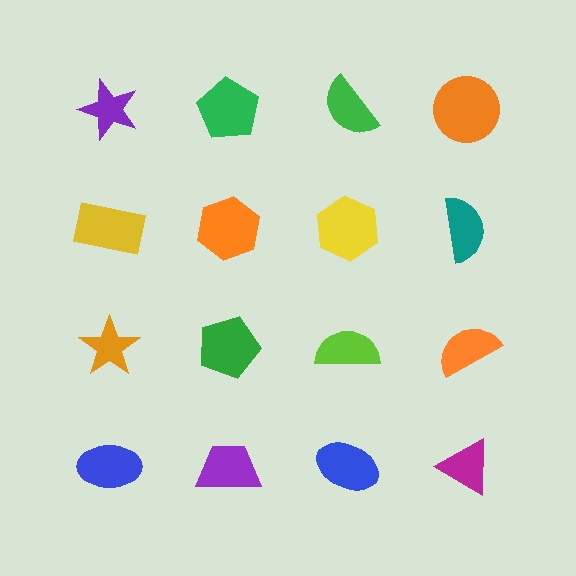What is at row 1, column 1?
A purple star.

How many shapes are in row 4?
4 shapes.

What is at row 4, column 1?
A blue ellipse.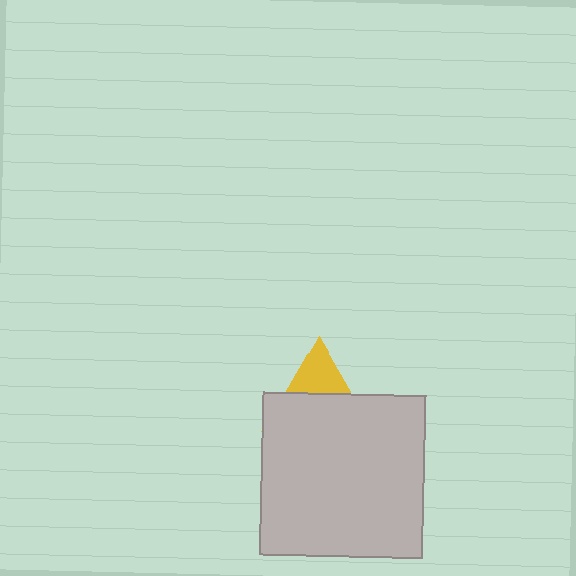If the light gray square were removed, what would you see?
You would see the complete yellow triangle.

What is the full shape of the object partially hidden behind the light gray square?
The partially hidden object is a yellow triangle.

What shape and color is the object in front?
The object in front is a light gray square.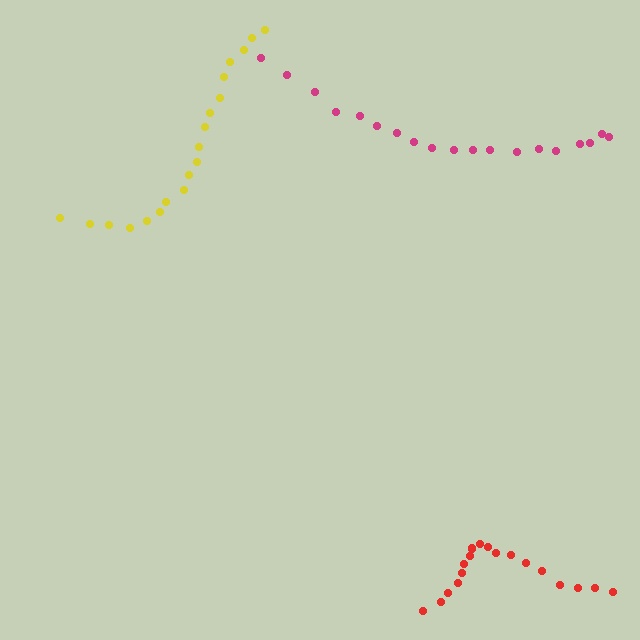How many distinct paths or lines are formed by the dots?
There are 3 distinct paths.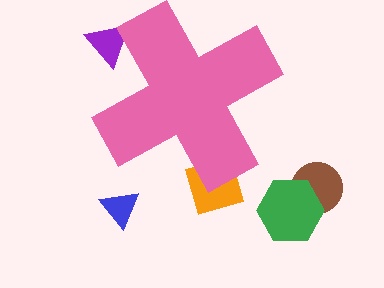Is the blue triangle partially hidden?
No, the blue triangle is fully visible.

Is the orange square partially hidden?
Yes, the orange square is partially hidden behind the pink cross.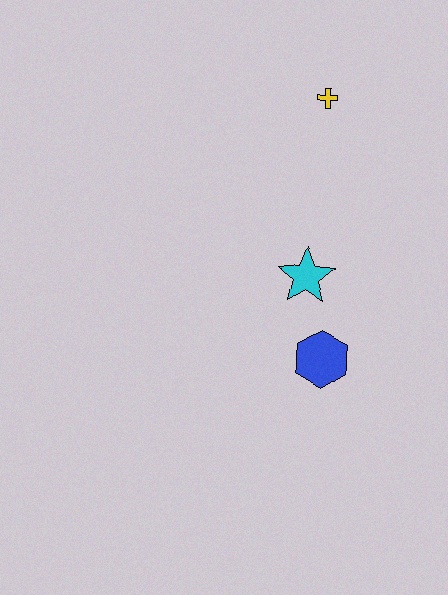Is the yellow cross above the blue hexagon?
Yes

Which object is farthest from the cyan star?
The yellow cross is farthest from the cyan star.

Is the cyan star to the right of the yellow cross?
No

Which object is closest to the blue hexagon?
The cyan star is closest to the blue hexagon.